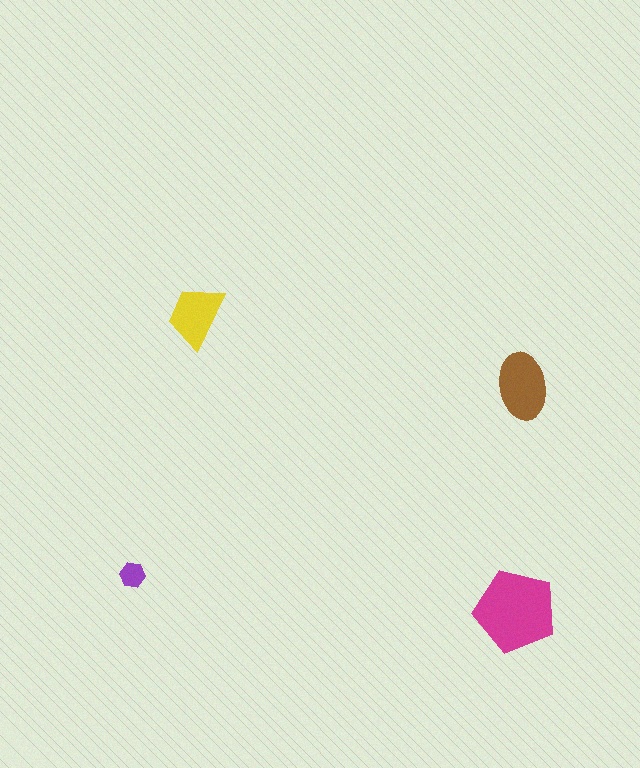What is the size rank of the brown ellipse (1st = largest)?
2nd.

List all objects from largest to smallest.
The magenta pentagon, the brown ellipse, the yellow trapezoid, the purple hexagon.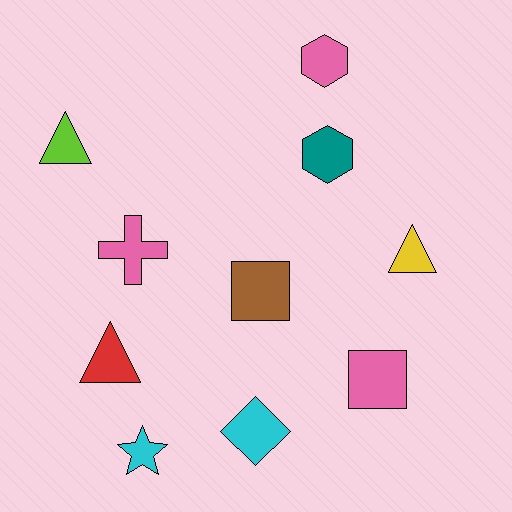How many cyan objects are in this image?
There are 2 cyan objects.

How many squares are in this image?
There are 2 squares.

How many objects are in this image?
There are 10 objects.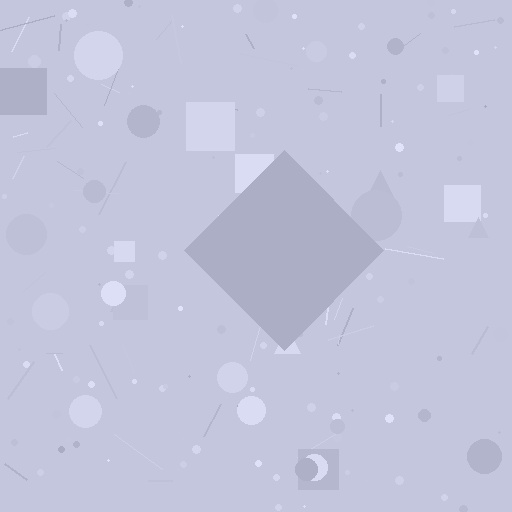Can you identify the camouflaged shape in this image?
The camouflaged shape is a diamond.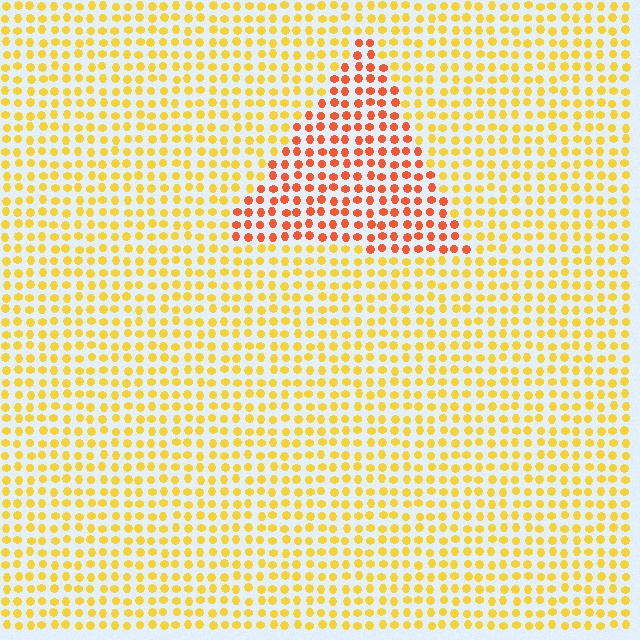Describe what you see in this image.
The image is filled with small yellow elements in a uniform arrangement. A triangle-shaped region is visible where the elements are tinted to a slightly different hue, forming a subtle color boundary.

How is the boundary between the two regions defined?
The boundary is defined purely by a slight shift in hue (about 38 degrees). Spacing, size, and orientation are identical on both sides.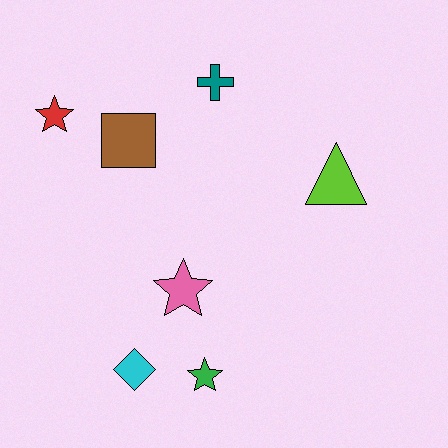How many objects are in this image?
There are 7 objects.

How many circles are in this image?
There are no circles.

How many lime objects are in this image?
There is 1 lime object.